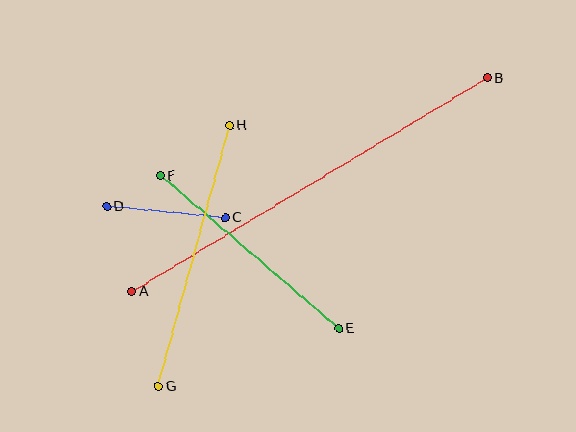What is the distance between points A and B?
The distance is approximately 415 pixels.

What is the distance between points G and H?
The distance is approximately 271 pixels.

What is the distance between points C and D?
The distance is approximately 119 pixels.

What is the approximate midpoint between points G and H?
The midpoint is at approximately (194, 256) pixels.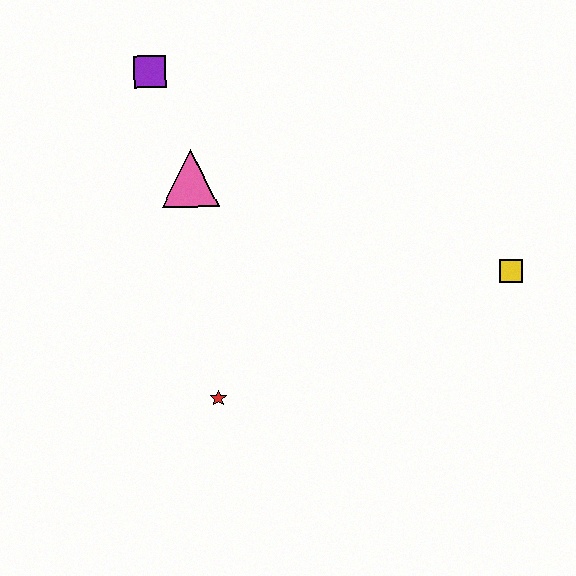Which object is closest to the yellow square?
The red star is closest to the yellow square.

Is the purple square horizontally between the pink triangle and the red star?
No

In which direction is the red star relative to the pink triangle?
The red star is below the pink triangle.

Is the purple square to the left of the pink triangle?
Yes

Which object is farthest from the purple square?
The yellow square is farthest from the purple square.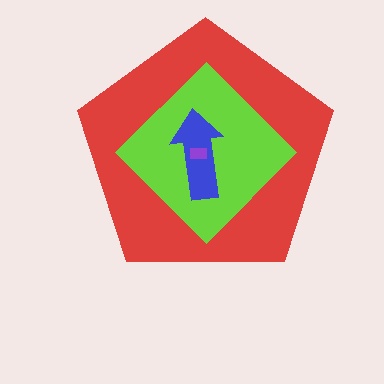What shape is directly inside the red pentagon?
The lime diamond.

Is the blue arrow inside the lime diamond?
Yes.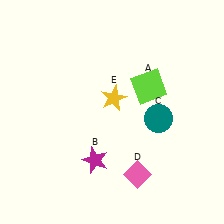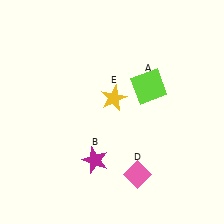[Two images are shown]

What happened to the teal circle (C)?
The teal circle (C) was removed in Image 2. It was in the bottom-right area of Image 1.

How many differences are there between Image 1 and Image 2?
There is 1 difference between the two images.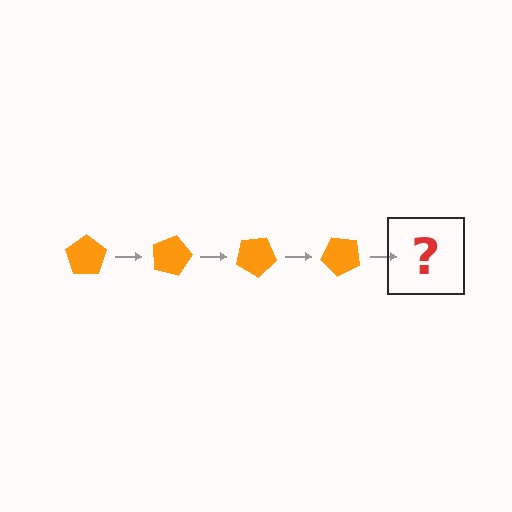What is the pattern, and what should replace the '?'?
The pattern is that the pentagon rotates 15 degrees each step. The '?' should be an orange pentagon rotated 60 degrees.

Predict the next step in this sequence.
The next step is an orange pentagon rotated 60 degrees.